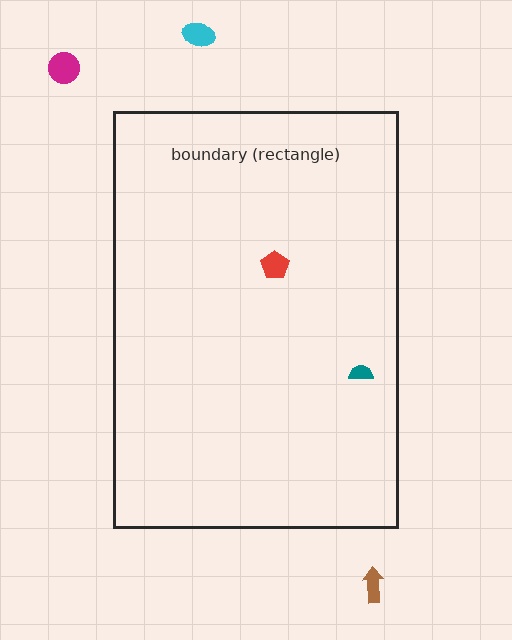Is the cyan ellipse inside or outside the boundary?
Outside.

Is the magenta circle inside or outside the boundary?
Outside.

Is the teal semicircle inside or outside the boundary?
Inside.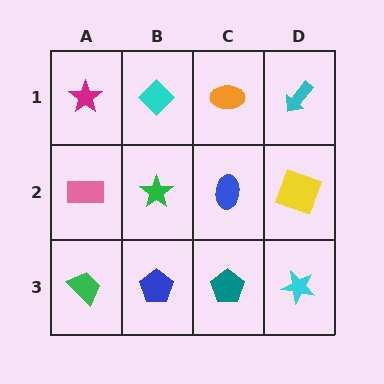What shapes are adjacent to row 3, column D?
A yellow square (row 2, column D), a teal pentagon (row 3, column C).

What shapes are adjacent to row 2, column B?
A cyan diamond (row 1, column B), a blue pentagon (row 3, column B), a pink rectangle (row 2, column A), a blue ellipse (row 2, column C).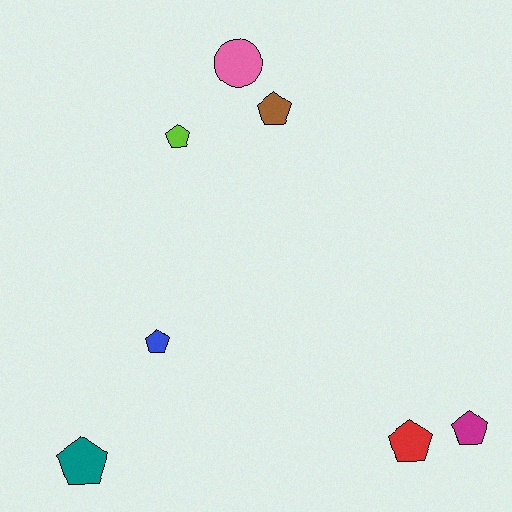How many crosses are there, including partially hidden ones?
There are no crosses.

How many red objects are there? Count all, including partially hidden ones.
There is 1 red object.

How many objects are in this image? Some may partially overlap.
There are 7 objects.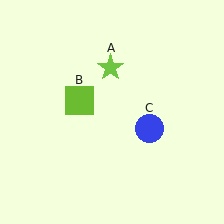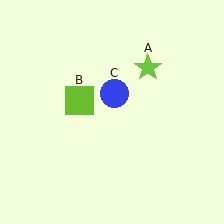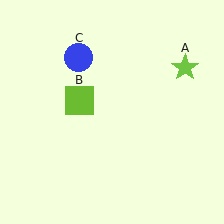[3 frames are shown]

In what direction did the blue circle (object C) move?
The blue circle (object C) moved up and to the left.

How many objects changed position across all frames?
2 objects changed position: lime star (object A), blue circle (object C).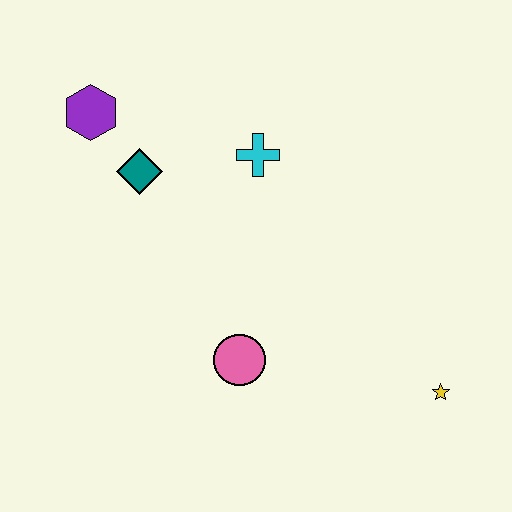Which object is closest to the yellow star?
The pink circle is closest to the yellow star.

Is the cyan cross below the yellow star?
No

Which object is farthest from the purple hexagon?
The yellow star is farthest from the purple hexagon.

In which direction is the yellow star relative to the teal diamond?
The yellow star is to the right of the teal diamond.